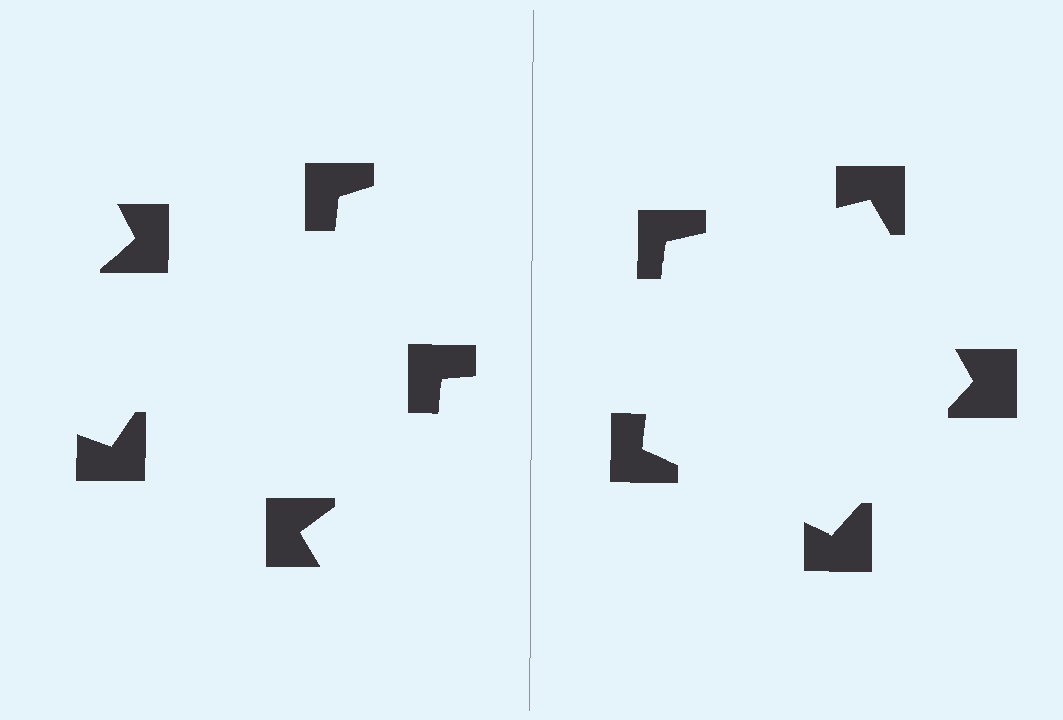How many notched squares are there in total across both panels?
10 — 5 on each side.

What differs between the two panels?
The notched squares are positioned identically on both sides; only the wedge orientations differ. On the right they align to a pentagon; on the left they are misaligned.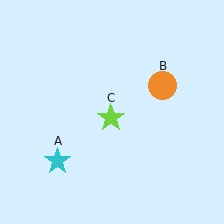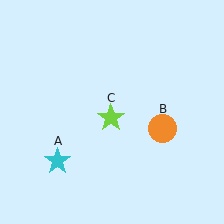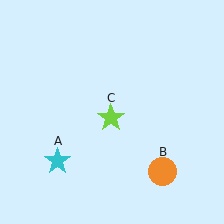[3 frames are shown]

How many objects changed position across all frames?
1 object changed position: orange circle (object B).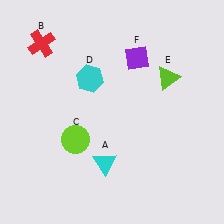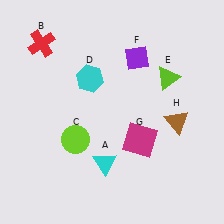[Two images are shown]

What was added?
A magenta square (G), a brown triangle (H) were added in Image 2.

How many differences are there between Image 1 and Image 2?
There are 2 differences between the two images.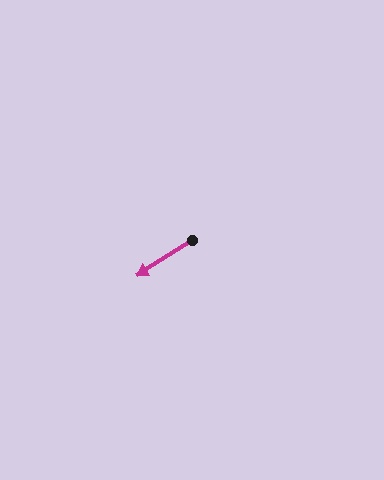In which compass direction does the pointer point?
Southwest.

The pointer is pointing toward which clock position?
Roughly 8 o'clock.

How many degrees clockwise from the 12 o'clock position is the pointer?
Approximately 237 degrees.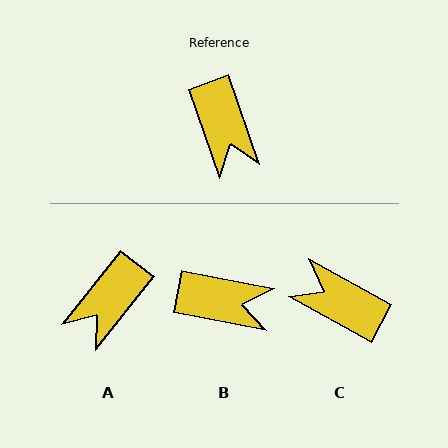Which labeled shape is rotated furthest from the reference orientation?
C, about 139 degrees away.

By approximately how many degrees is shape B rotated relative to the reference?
Approximately 60 degrees counter-clockwise.